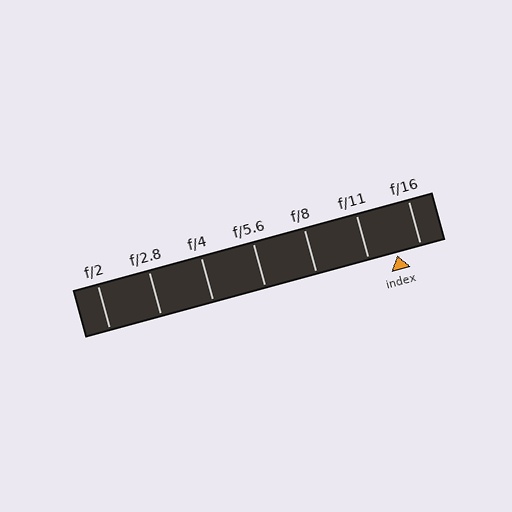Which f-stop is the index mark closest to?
The index mark is closest to f/16.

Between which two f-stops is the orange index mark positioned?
The index mark is between f/11 and f/16.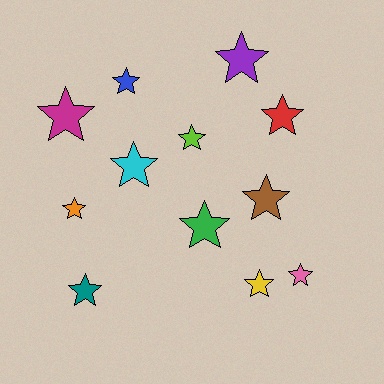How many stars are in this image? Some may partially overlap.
There are 12 stars.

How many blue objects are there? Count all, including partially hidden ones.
There is 1 blue object.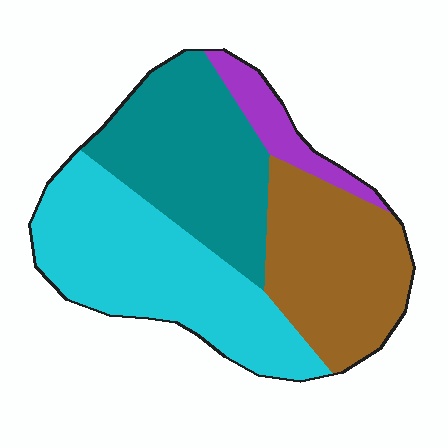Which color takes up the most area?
Cyan, at roughly 35%.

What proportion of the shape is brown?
Brown covers roughly 25% of the shape.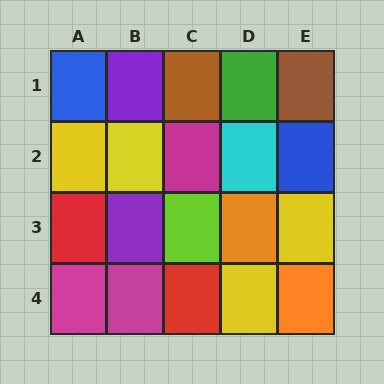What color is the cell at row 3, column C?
Lime.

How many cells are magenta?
3 cells are magenta.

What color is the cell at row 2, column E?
Blue.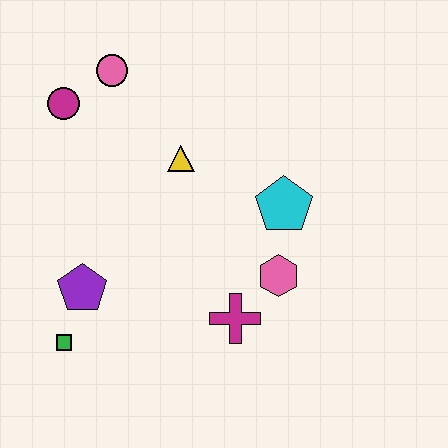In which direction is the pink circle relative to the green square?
The pink circle is above the green square.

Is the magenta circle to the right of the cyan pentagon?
No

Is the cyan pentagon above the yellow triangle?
No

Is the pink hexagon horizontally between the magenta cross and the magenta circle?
No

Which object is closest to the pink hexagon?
The magenta cross is closest to the pink hexagon.